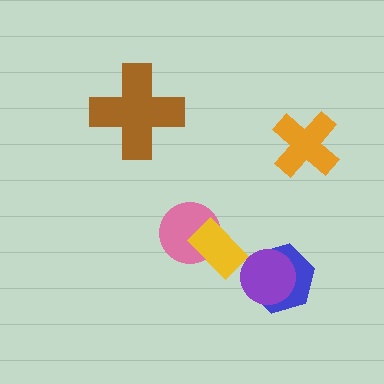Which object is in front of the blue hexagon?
The purple circle is in front of the blue hexagon.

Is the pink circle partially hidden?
Yes, it is partially covered by another shape.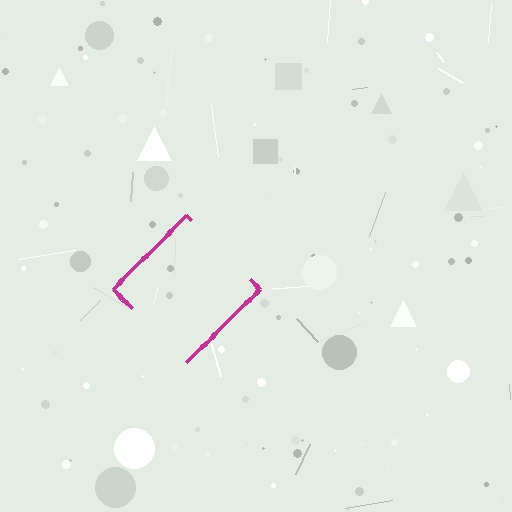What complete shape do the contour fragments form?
The contour fragments form a diamond.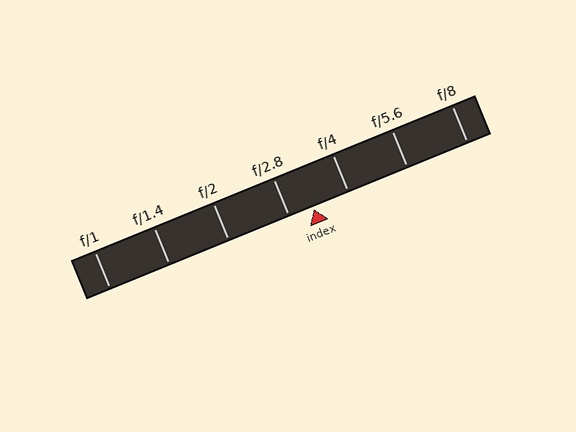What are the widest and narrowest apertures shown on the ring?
The widest aperture shown is f/1 and the narrowest is f/8.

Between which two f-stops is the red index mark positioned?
The index mark is between f/2.8 and f/4.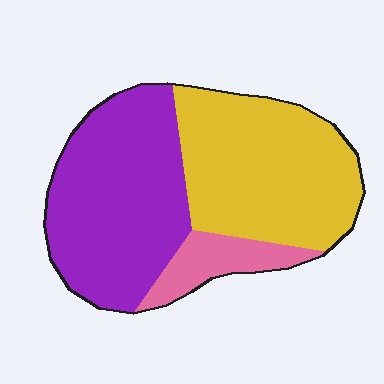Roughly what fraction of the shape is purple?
Purple covers about 45% of the shape.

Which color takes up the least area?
Pink, at roughly 10%.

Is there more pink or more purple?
Purple.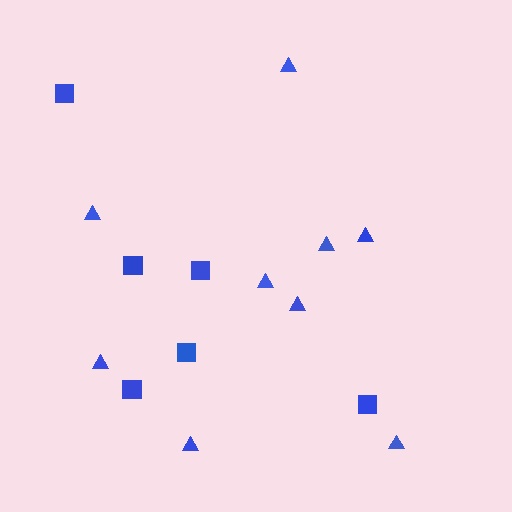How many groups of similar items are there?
There are 2 groups: one group of triangles (9) and one group of squares (6).